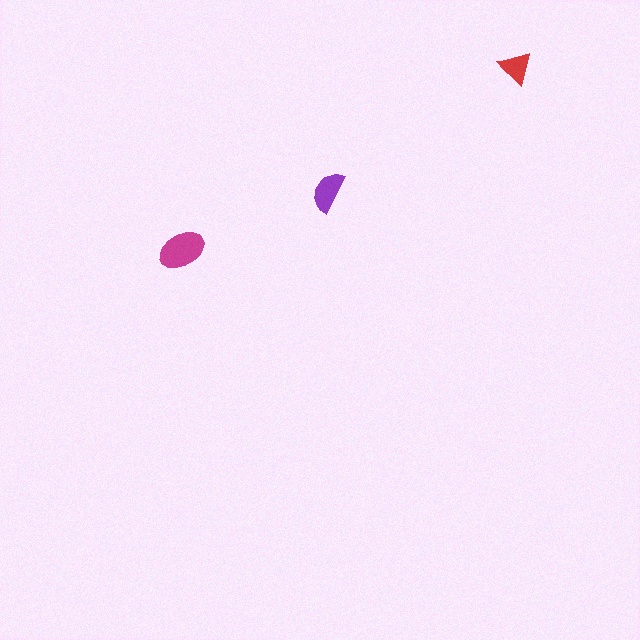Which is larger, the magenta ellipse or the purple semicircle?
The magenta ellipse.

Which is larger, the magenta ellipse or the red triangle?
The magenta ellipse.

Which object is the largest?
The magenta ellipse.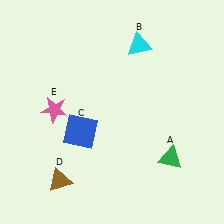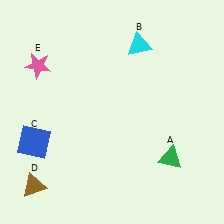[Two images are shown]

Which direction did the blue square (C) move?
The blue square (C) moved left.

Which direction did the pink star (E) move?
The pink star (E) moved up.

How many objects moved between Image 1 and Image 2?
3 objects moved between the two images.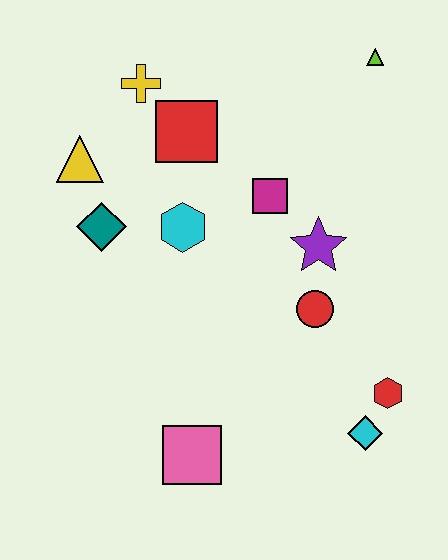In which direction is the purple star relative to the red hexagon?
The purple star is above the red hexagon.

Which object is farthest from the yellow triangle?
The cyan diamond is farthest from the yellow triangle.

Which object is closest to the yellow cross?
The red square is closest to the yellow cross.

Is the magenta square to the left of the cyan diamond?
Yes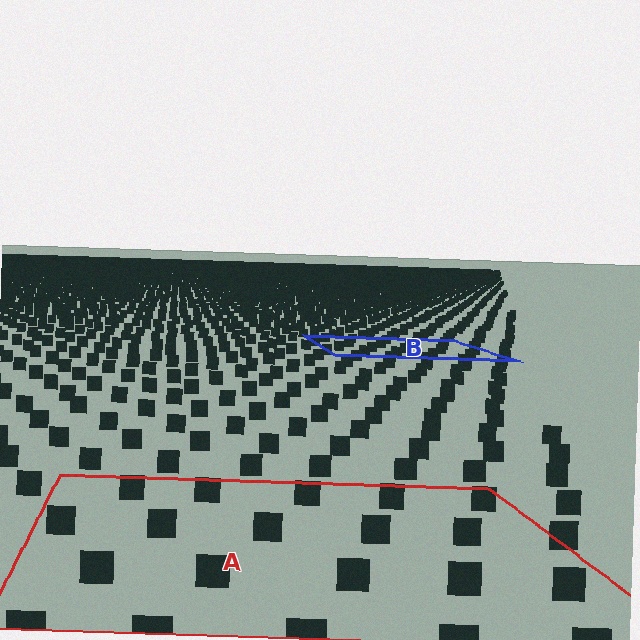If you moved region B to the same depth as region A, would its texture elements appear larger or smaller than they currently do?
They would appear larger. At a closer depth, the same texture elements are projected at a bigger on-screen size.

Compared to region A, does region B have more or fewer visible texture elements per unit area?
Region B has more texture elements per unit area — they are packed more densely because it is farther away.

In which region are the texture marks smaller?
The texture marks are smaller in region B, because it is farther away.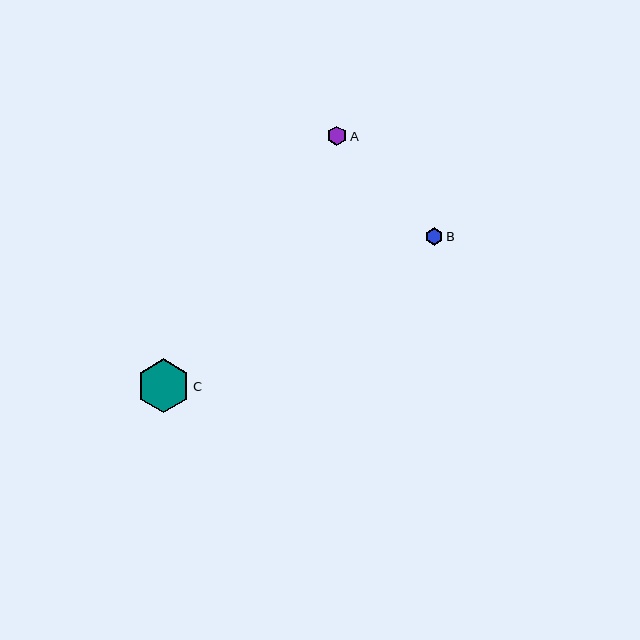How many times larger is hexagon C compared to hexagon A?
Hexagon C is approximately 2.8 times the size of hexagon A.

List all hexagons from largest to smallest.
From largest to smallest: C, A, B.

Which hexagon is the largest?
Hexagon C is the largest with a size of approximately 54 pixels.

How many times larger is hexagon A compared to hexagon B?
Hexagon A is approximately 1.1 times the size of hexagon B.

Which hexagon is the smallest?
Hexagon B is the smallest with a size of approximately 17 pixels.